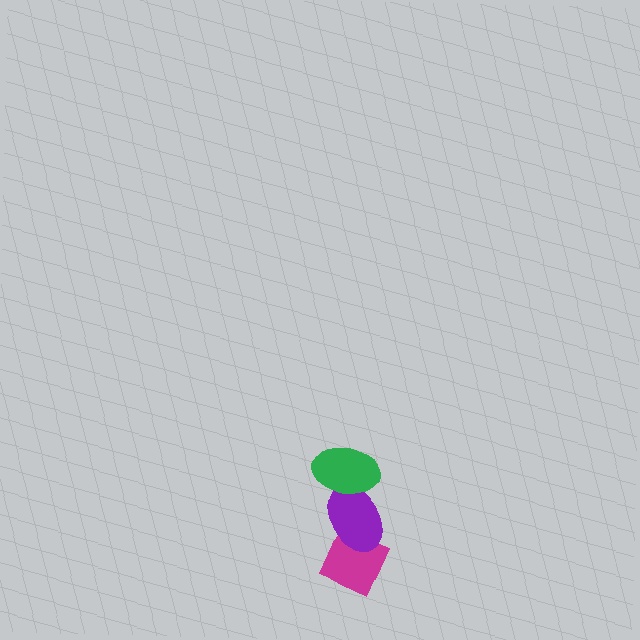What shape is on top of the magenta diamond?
The purple ellipse is on top of the magenta diamond.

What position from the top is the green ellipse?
The green ellipse is 1st from the top.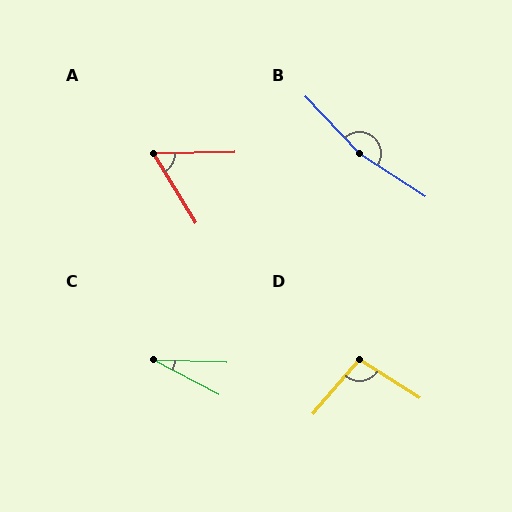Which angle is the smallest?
C, at approximately 26 degrees.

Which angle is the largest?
B, at approximately 167 degrees.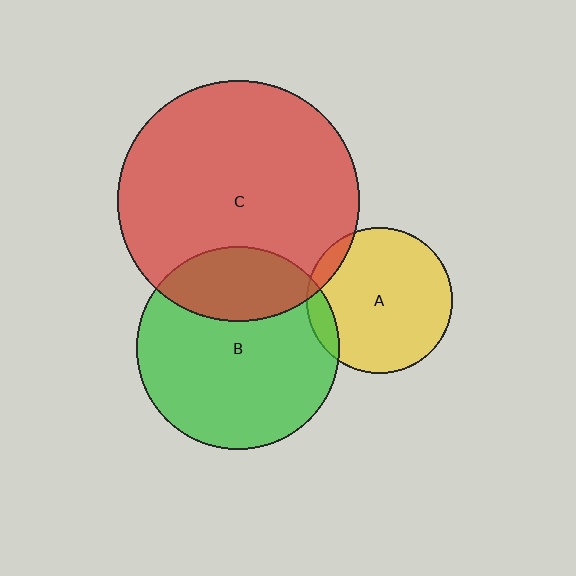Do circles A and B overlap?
Yes.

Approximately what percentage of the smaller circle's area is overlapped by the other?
Approximately 10%.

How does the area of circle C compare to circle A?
Approximately 2.7 times.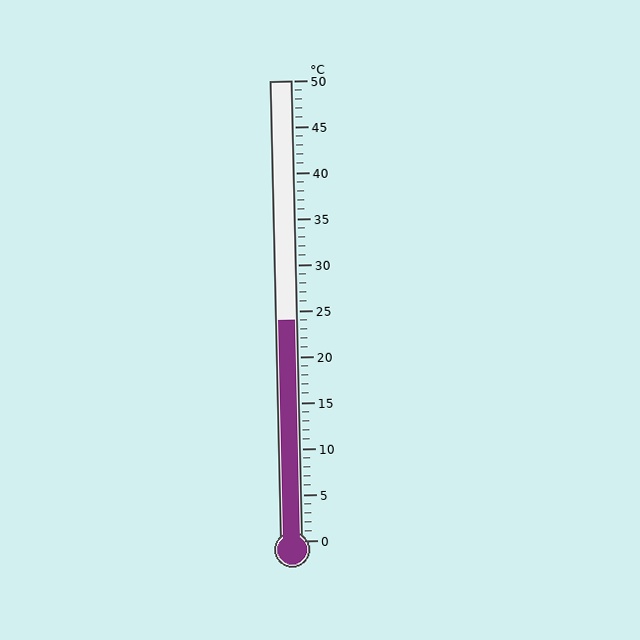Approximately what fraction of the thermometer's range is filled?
The thermometer is filled to approximately 50% of its range.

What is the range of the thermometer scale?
The thermometer scale ranges from 0°C to 50°C.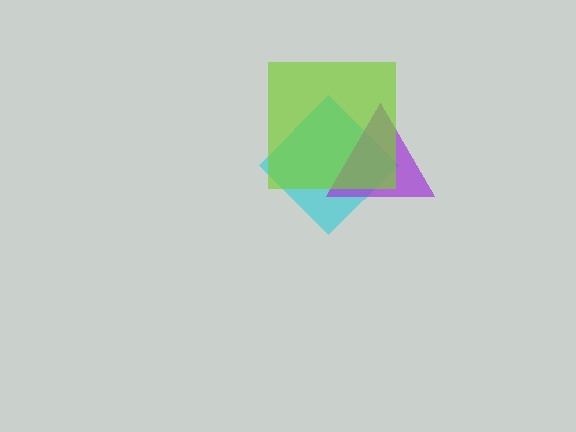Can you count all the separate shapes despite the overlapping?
Yes, there are 3 separate shapes.